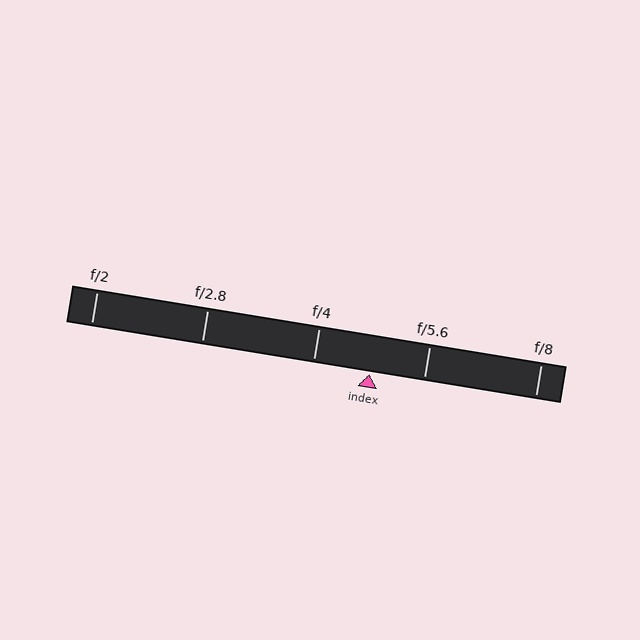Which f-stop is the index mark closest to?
The index mark is closest to f/5.6.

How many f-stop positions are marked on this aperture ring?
There are 5 f-stop positions marked.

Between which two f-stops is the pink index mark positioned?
The index mark is between f/4 and f/5.6.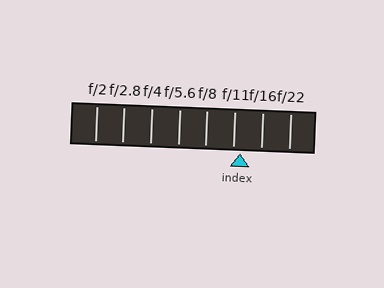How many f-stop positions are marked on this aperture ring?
There are 8 f-stop positions marked.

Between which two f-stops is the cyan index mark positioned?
The index mark is between f/11 and f/16.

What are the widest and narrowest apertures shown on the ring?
The widest aperture shown is f/2 and the narrowest is f/22.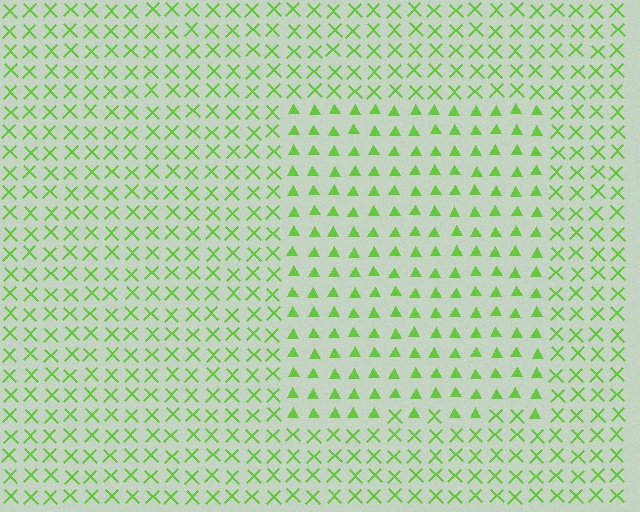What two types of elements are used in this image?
The image uses triangles inside the rectangle region and X marks outside it.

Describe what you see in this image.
The image is filled with small lime elements arranged in a uniform grid. A rectangle-shaped region contains triangles, while the surrounding area contains X marks. The boundary is defined purely by the change in element shape.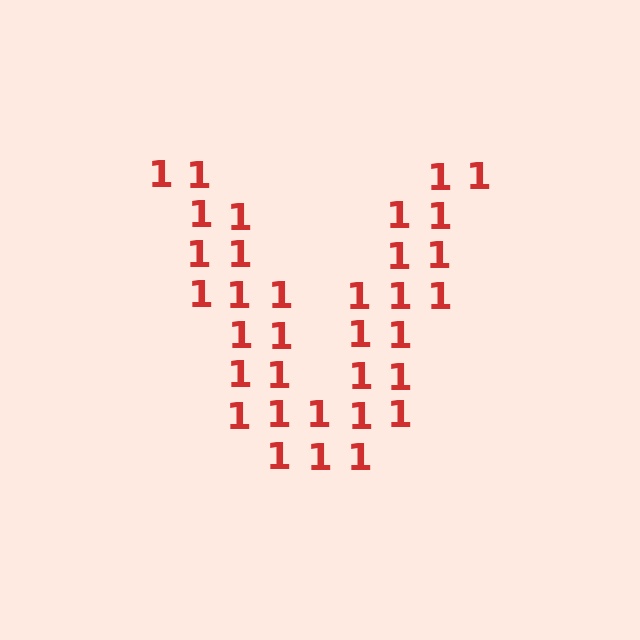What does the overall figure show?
The overall figure shows the letter V.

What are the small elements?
The small elements are digit 1's.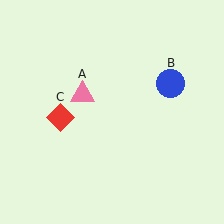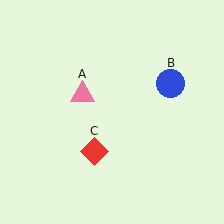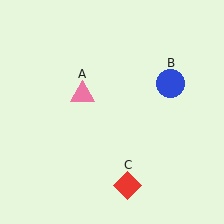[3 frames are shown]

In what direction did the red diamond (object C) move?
The red diamond (object C) moved down and to the right.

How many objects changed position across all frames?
1 object changed position: red diamond (object C).